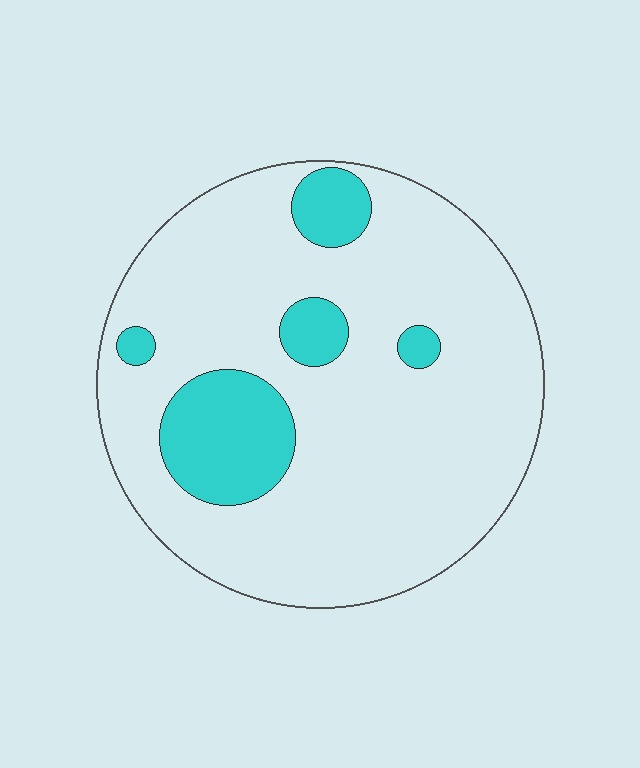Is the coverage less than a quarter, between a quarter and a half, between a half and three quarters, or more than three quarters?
Less than a quarter.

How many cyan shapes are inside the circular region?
5.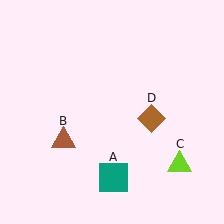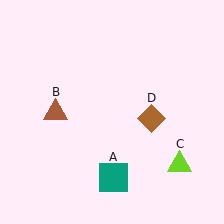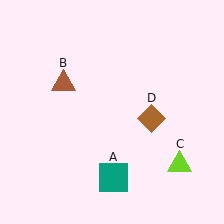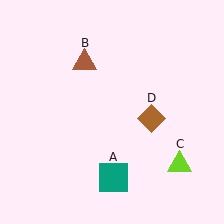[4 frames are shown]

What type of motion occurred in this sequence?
The brown triangle (object B) rotated clockwise around the center of the scene.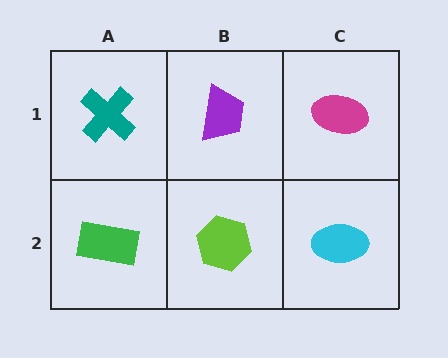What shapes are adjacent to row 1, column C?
A cyan ellipse (row 2, column C), a purple trapezoid (row 1, column B).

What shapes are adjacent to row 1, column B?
A lime hexagon (row 2, column B), a teal cross (row 1, column A), a magenta ellipse (row 1, column C).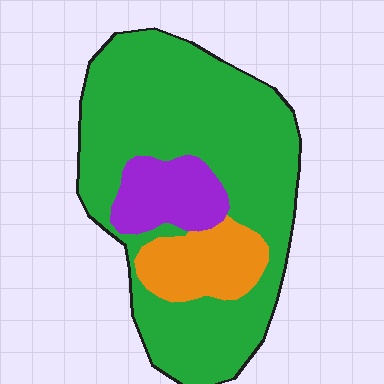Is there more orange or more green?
Green.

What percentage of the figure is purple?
Purple takes up less than a quarter of the figure.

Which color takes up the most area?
Green, at roughly 75%.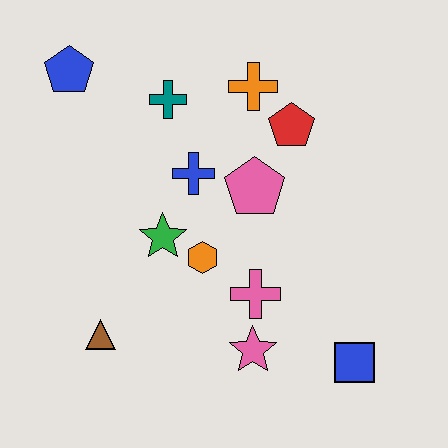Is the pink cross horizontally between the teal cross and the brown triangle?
No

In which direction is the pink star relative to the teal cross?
The pink star is below the teal cross.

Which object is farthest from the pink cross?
The blue pentagon is farthest from the pink cross.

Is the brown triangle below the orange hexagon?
Yes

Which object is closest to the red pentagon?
The orange cross is closest to the red pentagon.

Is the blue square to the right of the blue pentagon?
Yes